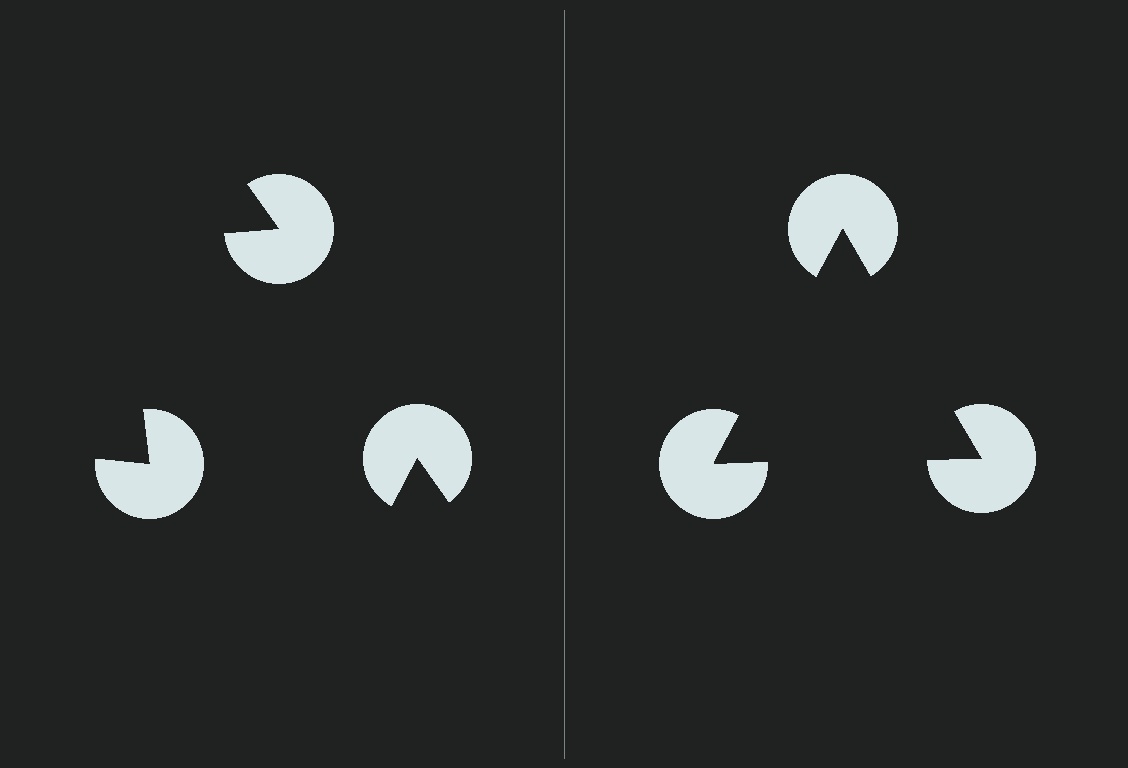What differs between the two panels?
The pac-man discs are positioned identically on both sides; only the wedge orientations differ. On the right they align to a triangle; on the left they are misaligned.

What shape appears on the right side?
An illusory triangle.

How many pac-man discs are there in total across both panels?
6 — 3 on each side.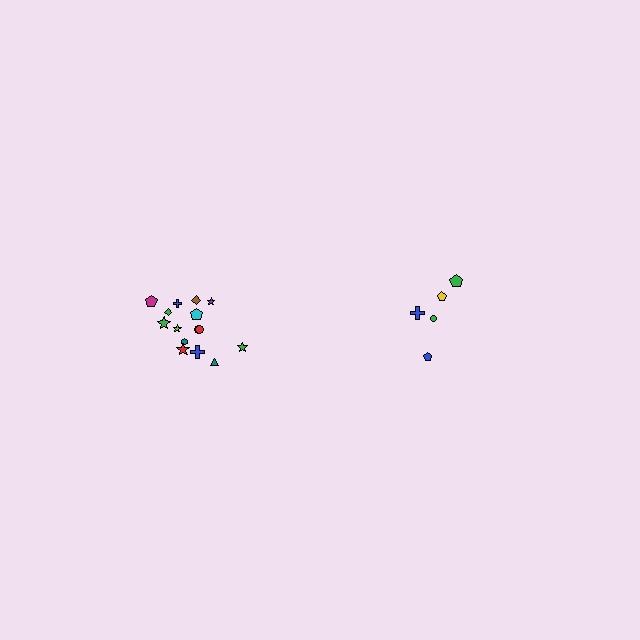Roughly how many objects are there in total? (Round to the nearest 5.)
Roughly 20 objects in total.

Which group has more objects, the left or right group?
The left group.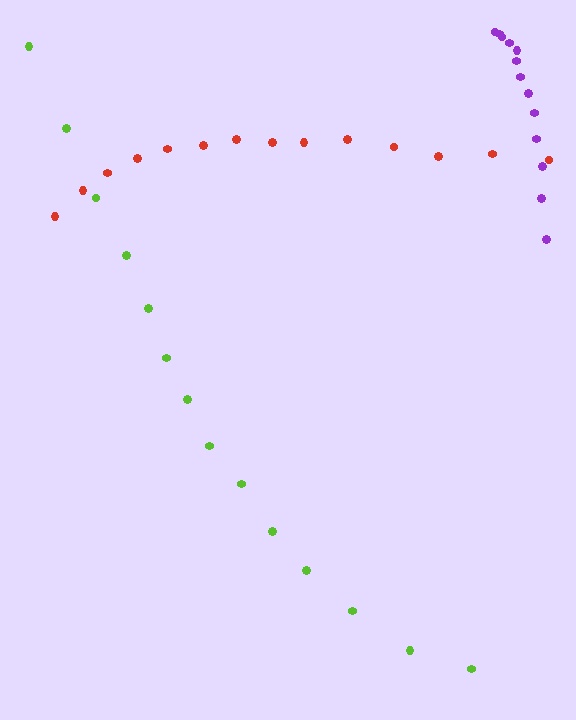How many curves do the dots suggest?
There are 3 distinct paths.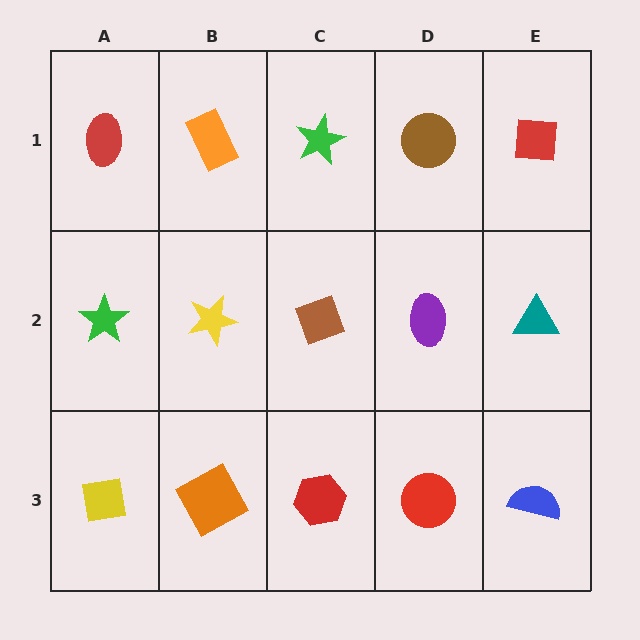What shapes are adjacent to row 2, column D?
A brown circle (row 1, column D), a red circle (row 3, column D), a brown diamond (row 2, column C), a teal triangle (row 2, column E).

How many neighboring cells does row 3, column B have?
3.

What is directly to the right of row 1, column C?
A brown circle.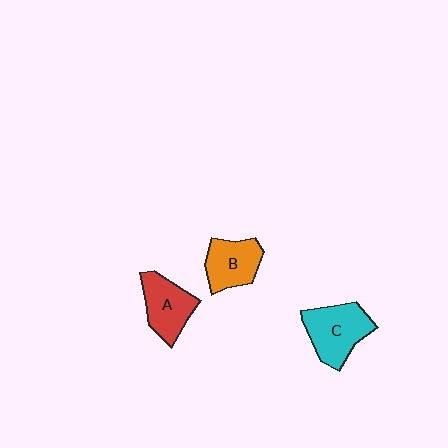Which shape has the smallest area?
Shape B (orange).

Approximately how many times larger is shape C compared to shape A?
Approximately 1.2 times.